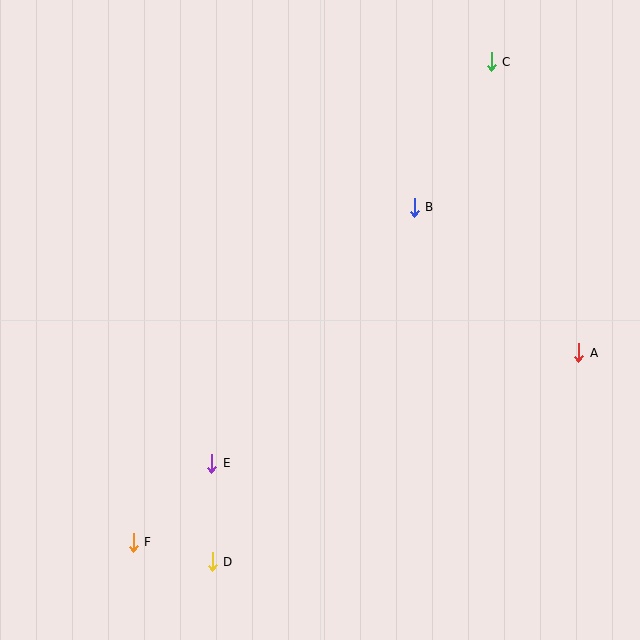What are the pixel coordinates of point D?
Point D is at (212, 562).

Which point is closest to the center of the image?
Point B at (414, 207) is closest to the center.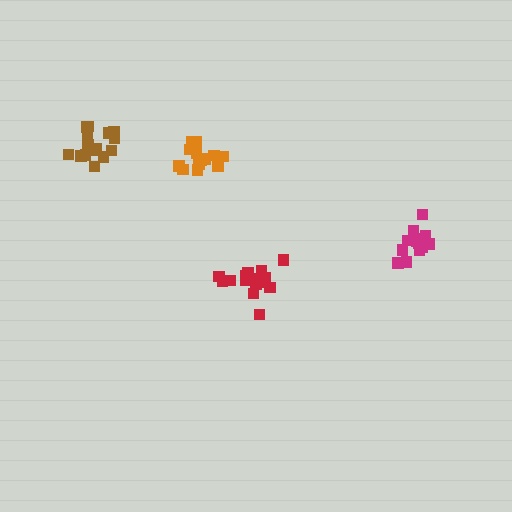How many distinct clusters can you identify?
There are 4 distinct clusters.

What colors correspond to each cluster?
The clusters are colored: magenta, red, orange, brown.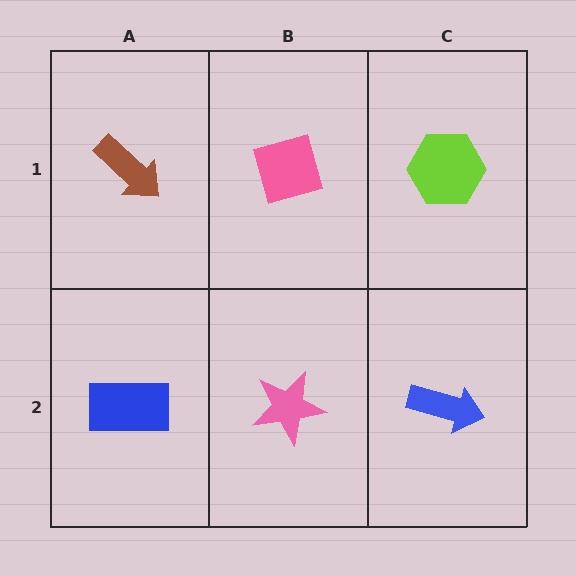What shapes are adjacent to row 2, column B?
A pink diamond (row 1, column B), a blue rectangle (row 2, column A), a blue arrow (row 2, column C).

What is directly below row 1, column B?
A pink star.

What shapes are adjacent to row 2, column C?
A lime hexagon (row 1, column C), a pink star (row 2, column B).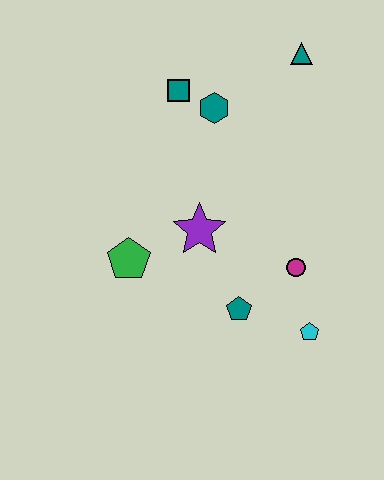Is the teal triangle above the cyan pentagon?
Yes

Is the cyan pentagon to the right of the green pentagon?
Yes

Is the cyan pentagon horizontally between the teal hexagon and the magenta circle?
No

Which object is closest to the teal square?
The teal hexagon is closest to the teal square.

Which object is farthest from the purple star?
The teal triangle is farthest from the purple star.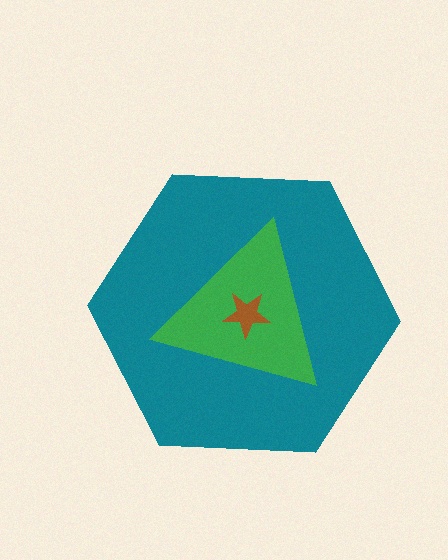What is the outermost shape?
The teal hexagon.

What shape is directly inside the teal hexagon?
The green triangle.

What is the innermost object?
The brown star.